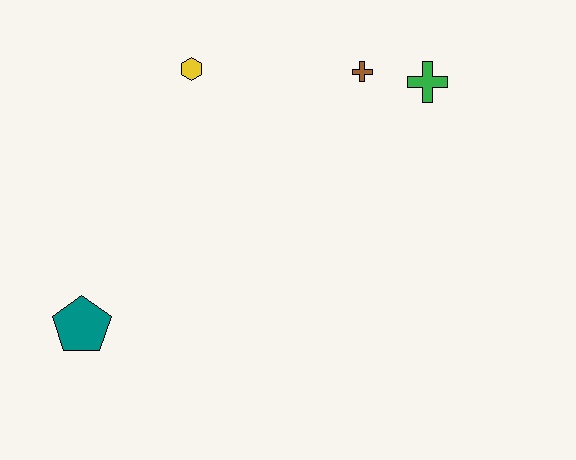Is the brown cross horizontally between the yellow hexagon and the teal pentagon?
No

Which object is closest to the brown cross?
The green cross is closest to the brown cross.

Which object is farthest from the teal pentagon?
The green cross is farthest from the teal pentagon.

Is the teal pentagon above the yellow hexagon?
No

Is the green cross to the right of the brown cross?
Yes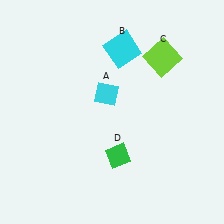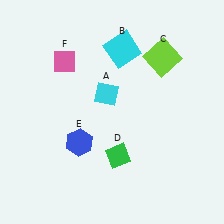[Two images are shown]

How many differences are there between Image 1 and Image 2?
There are 2 differences between the two images.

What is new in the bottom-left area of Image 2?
A blue hexagon (E) was added in the bottom-left area of Image 2.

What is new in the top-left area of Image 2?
A pink diamond (F) was added in the top-left area of Image 2.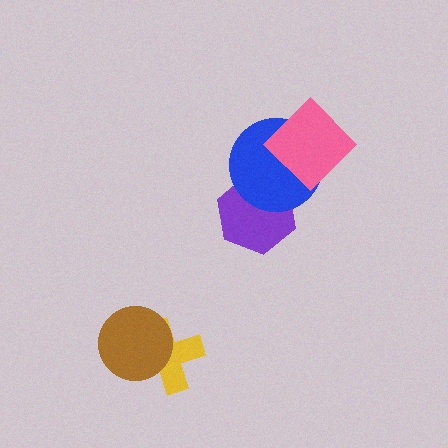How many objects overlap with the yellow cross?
1 object overlaps with the yellow cross.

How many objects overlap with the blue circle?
2 objects overlap with the blue circle.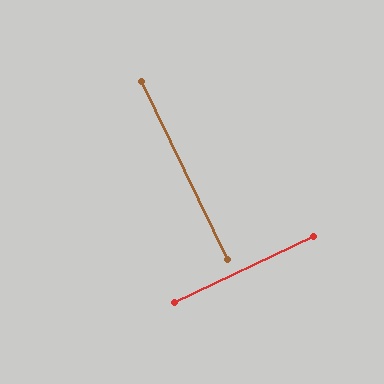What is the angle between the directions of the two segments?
Approximately 90 degrees.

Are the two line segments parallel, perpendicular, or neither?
Perpendicular — they meet at approximately 90°.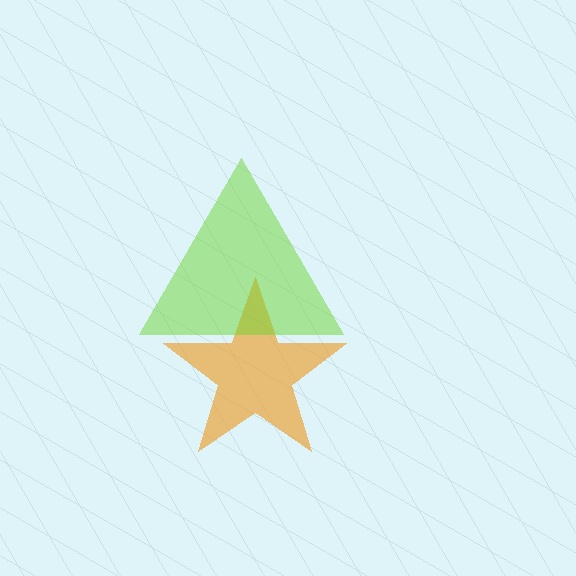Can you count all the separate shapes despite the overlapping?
Yes, there are 2 separate shapes.